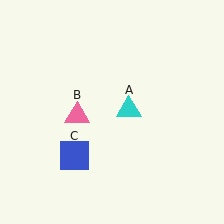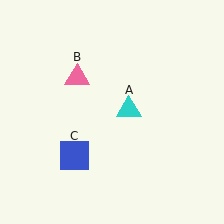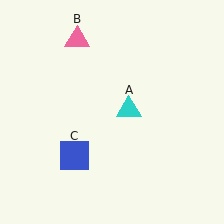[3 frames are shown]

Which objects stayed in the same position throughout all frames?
Cyan triangle (object A) and blue square (object C) remained stationary.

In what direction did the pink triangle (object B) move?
The pink triangle (object B) moved up.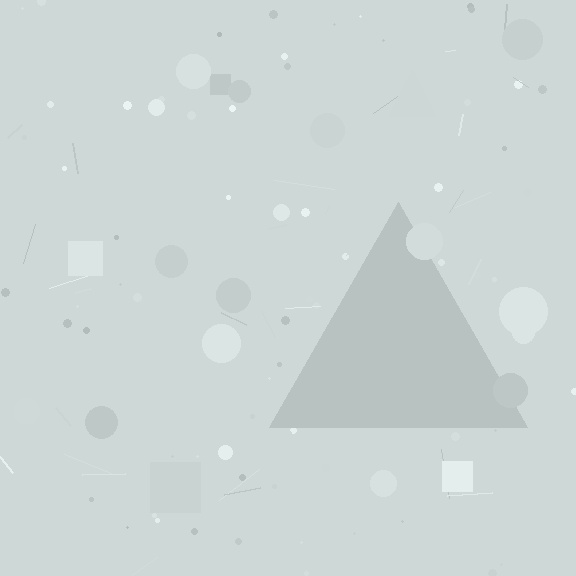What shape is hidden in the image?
A triangle is hidden in the image.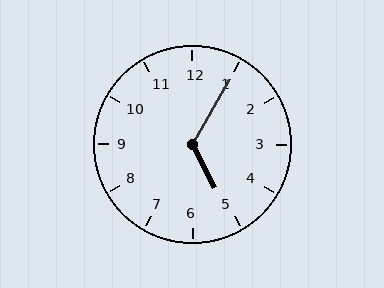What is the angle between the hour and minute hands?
Approximately 122 degrees.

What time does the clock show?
5:05.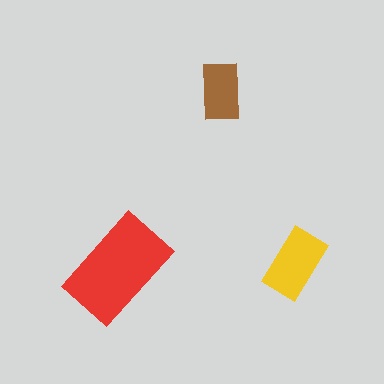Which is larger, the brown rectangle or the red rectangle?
The red one.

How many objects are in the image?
There are 3 objects in the image.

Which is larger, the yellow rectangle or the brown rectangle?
The yellow one.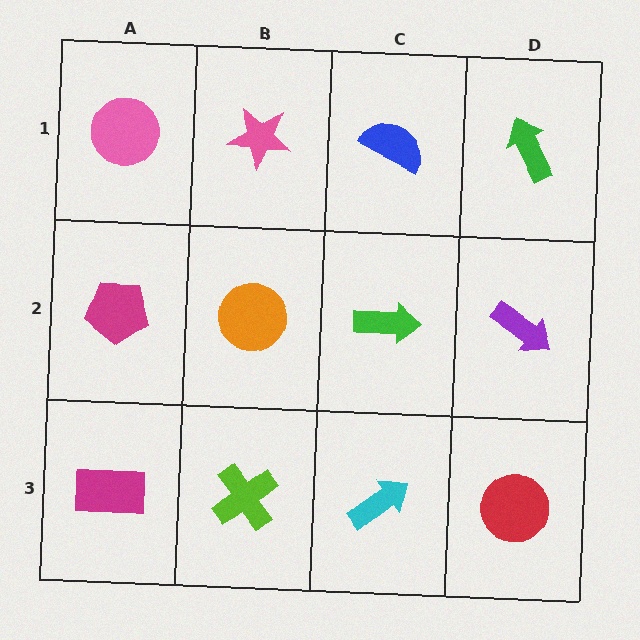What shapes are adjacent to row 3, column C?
A green arrow (row 2, column C), a lime cross (row 3, column B), a red circle (row 3, column D).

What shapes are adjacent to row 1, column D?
A purple arrow (row 2, column D), a blue semicircle (row 1, column C).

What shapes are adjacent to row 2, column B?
A pink star (row 1, column B), a lime cross (row 3, column B), a magenta pentagon (row 2, column A), a green arrow (row 2, column C).